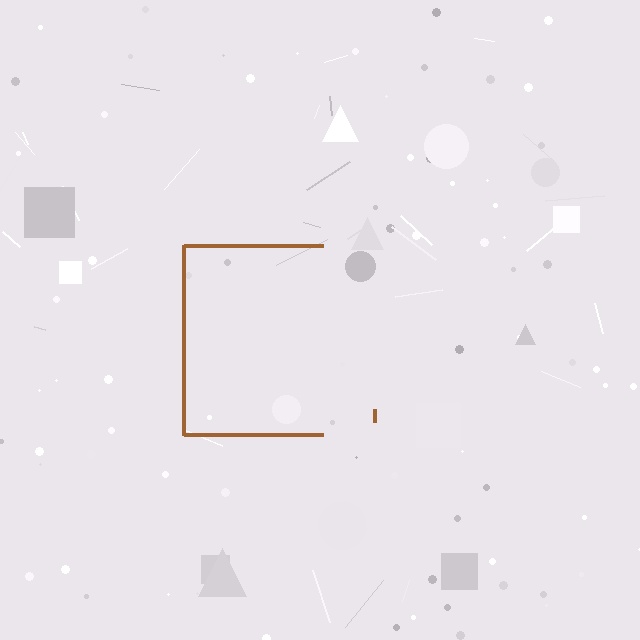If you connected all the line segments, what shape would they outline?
They would outline a square.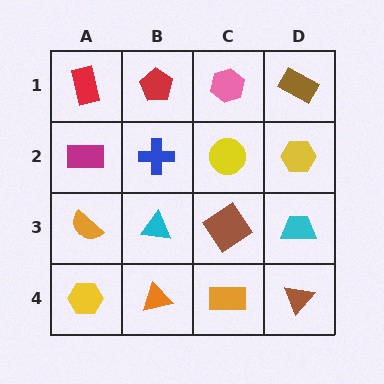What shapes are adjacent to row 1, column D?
A yellow hexagon (row 2, column D), a pink hexagon (row 1, column C).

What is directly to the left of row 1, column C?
A red pentagon.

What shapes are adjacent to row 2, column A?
A red rectangle (row 1, column A), an orange semicircle (row 3, column A), a blue cross (row 2, column B).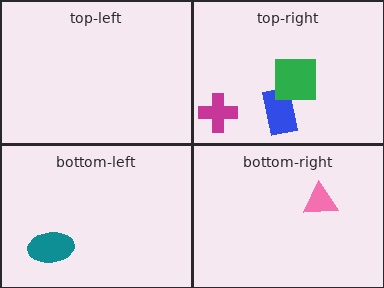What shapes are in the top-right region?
The blue rectangle, the green square, the magenta cross.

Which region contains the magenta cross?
The top-right region.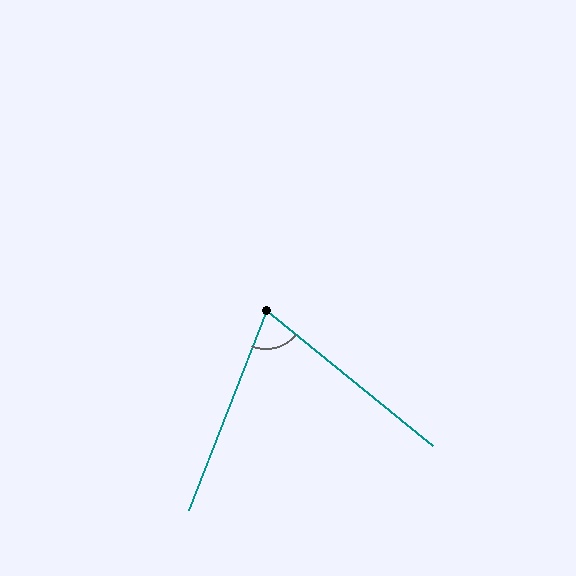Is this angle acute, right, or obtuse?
It is acute.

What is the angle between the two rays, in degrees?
Approximately 72 degrees.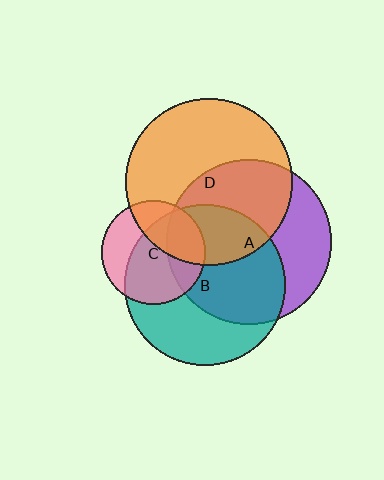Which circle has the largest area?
Circle D (orange).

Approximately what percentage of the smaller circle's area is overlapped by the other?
Approximately 35%.